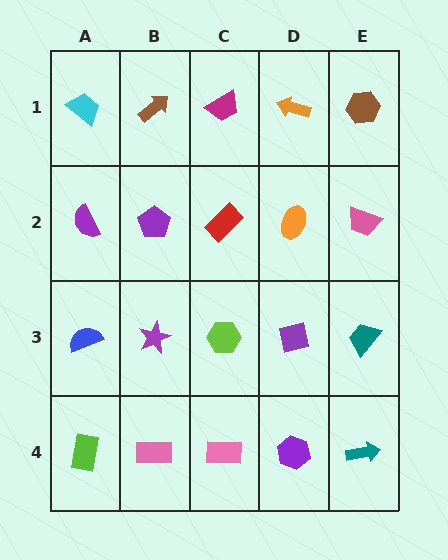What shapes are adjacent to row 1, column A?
A purple semicircle (row 2, column A), a brown arrow (row 1, column B).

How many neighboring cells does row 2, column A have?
3.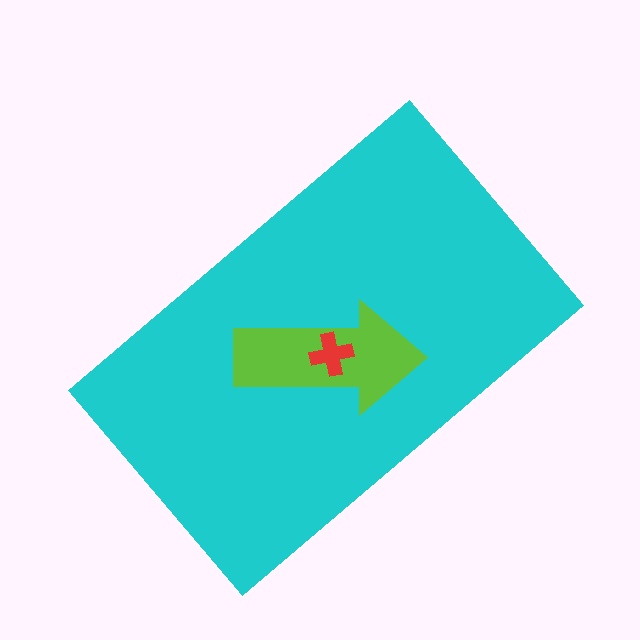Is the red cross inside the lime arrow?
Yes.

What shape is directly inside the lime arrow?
The red cross.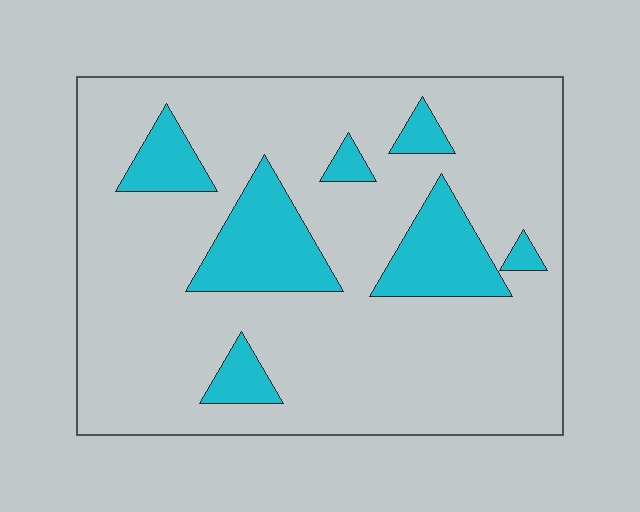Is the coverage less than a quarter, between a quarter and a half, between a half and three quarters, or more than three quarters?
Less than a quarter.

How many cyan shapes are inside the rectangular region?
7.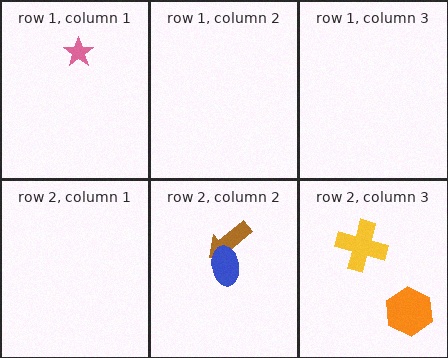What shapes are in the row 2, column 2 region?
The brown arrow, the blue ellipse.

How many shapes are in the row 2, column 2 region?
2.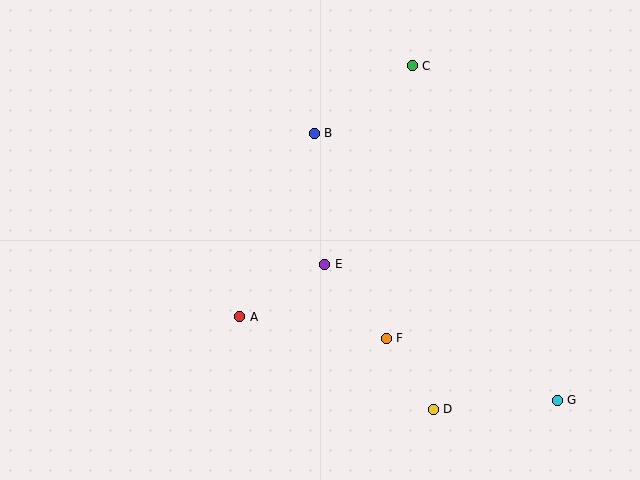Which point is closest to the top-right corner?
Point C is closest to the top-right corner.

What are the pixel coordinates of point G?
Point G is at (557, 400).